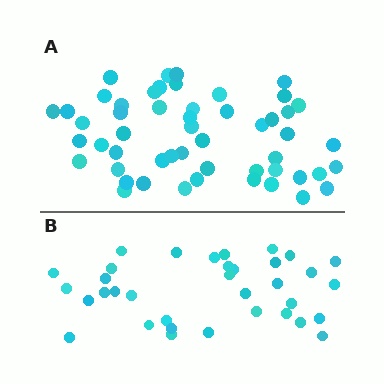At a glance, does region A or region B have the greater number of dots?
Region A (the top region) has more dots.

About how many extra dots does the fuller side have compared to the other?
Region A has approximately 15 more dots than region B.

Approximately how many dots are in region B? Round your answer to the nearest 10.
About 40 dots. (The exact count is 35, which rounds to 40.)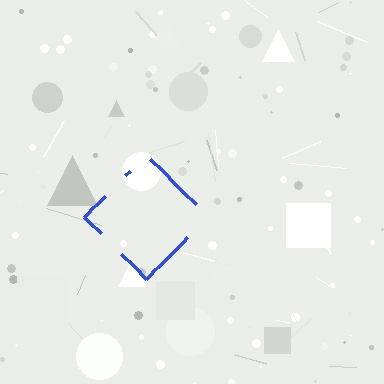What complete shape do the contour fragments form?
The contour fragments form a diamond.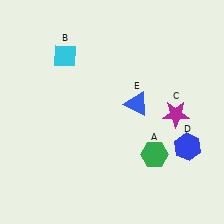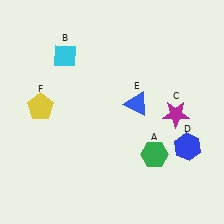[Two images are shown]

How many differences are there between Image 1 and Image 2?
There is 1 difference between the two images.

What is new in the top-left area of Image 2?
A yellow pentagon (F) was added in the top-left area of Image 2.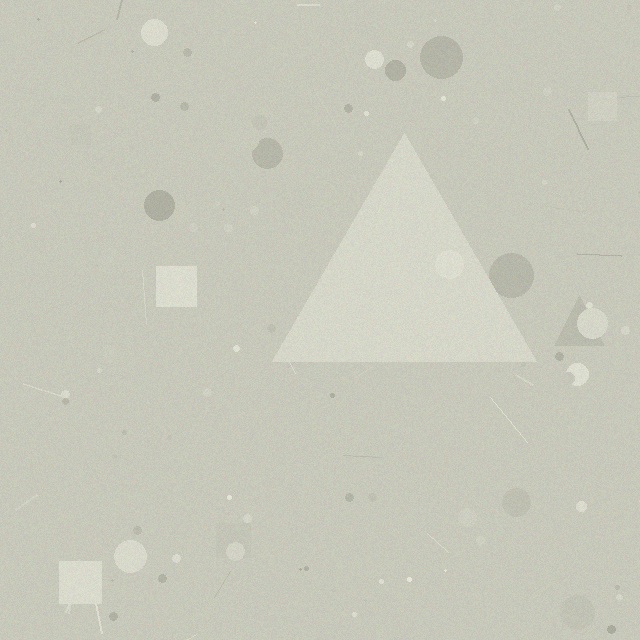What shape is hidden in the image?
A triangle is hidden in the image.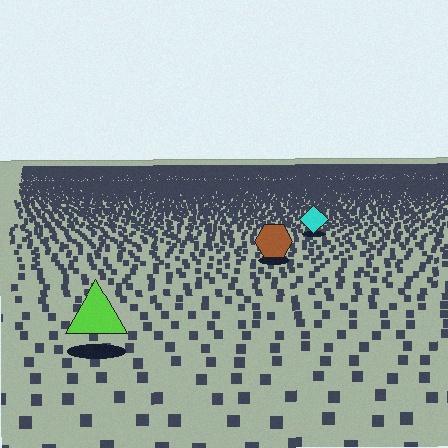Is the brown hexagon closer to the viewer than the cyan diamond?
Yes. The brown hexagon is closer — you can tell from the texture gradient: the ground texture is coarser near it.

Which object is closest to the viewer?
The lime triangle is closest. The texture marks near it are larger and more spread out.